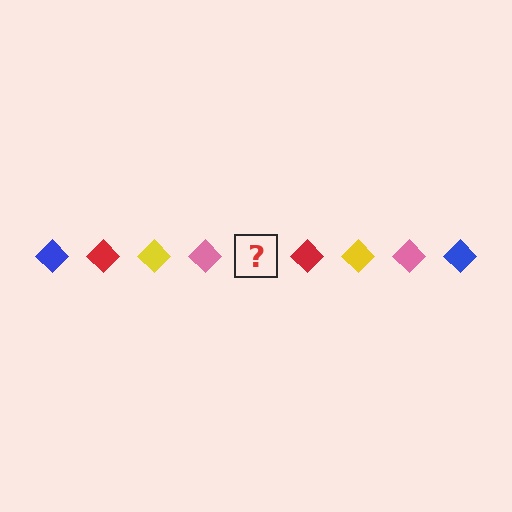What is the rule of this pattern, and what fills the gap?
The rule is that the pattern cycles through blue, red, yellow, pink diamonds. The gap should be filled with a blue diamond.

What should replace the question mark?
The question mark should be replaced with a blue diamond.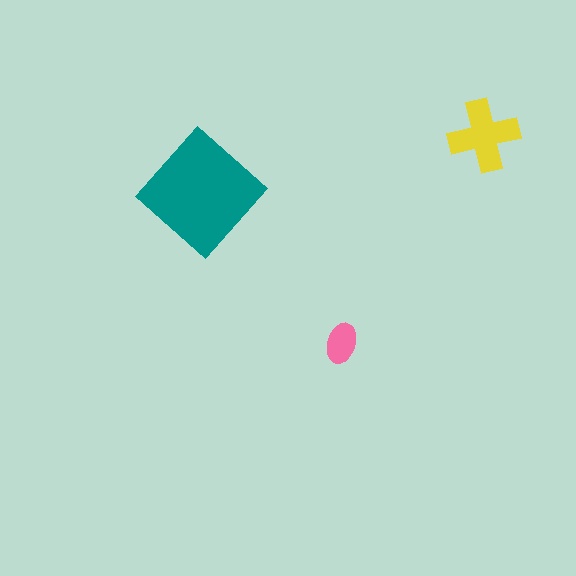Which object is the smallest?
The pink ellipse.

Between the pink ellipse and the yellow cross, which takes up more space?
The yellow cross.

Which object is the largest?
The teal diamond.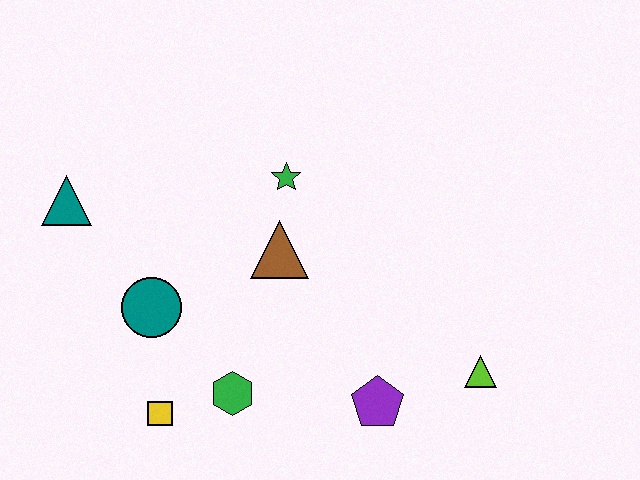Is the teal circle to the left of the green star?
Yes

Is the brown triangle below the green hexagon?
No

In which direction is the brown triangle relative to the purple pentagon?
The brown triangle is above the purple pentagon.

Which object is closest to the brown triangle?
The green star is closest to the brown triangle.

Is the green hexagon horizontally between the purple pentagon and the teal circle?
Yes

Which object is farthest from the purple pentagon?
The teal triangle is farthest from the purple pentagon.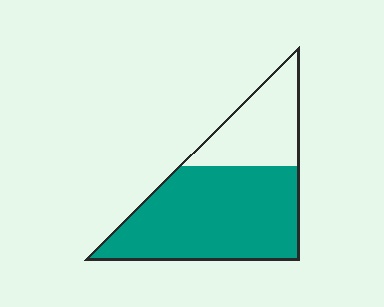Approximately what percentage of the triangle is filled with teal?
Approximately 70%.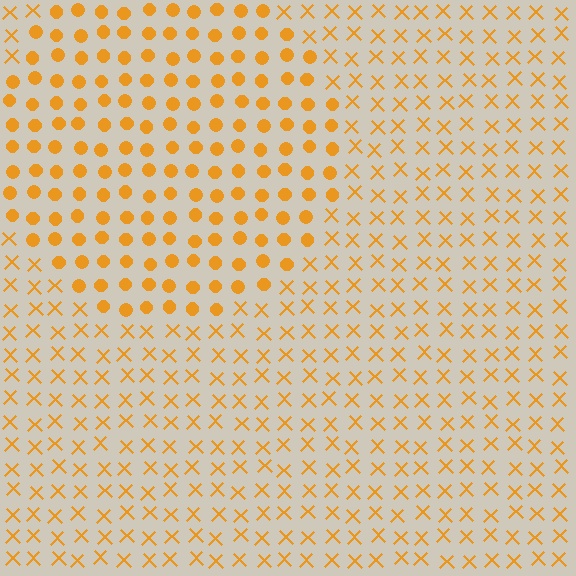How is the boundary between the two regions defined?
The boundary is defined by a change in element shape: circles inside vs. X marks outside. All elements share the same color and spacing.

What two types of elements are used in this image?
The image uses circles inside the circle region and X marks outside it.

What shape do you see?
I see a circle.